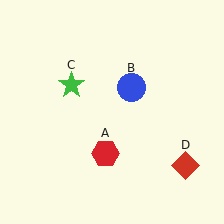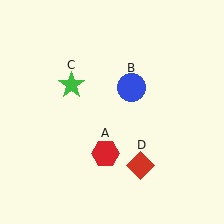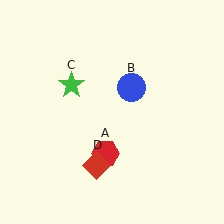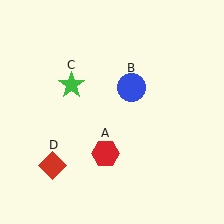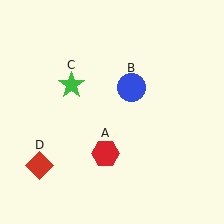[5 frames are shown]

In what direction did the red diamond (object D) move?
The red diamond (object D) moved left.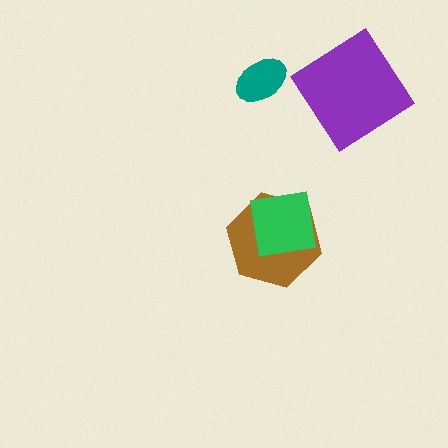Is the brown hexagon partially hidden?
Yes, it is partially covered by another shape.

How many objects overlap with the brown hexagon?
1 object overlaps with the brown hexagon.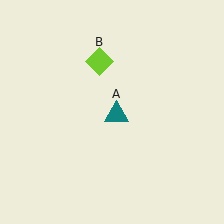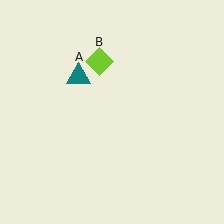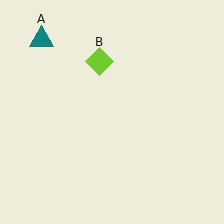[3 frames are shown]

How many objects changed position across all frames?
1 object changed position: teal triangle (object A).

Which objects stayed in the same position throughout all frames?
Lime diamond (object B) remained stationary.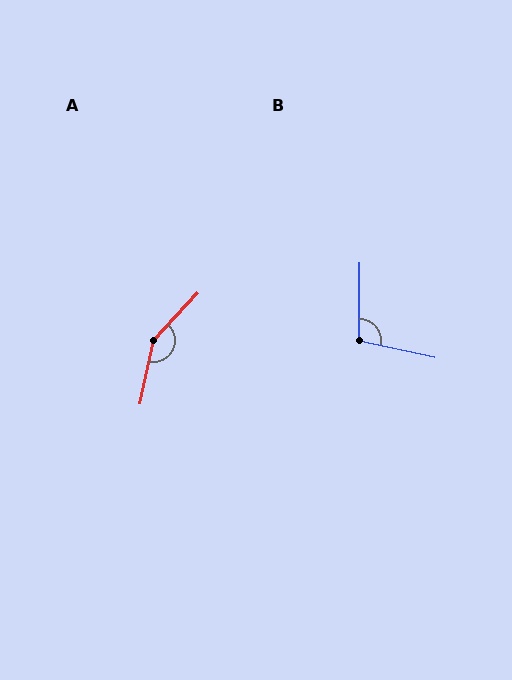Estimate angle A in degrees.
Approximately 149 degrees.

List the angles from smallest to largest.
B (102°), A (149°).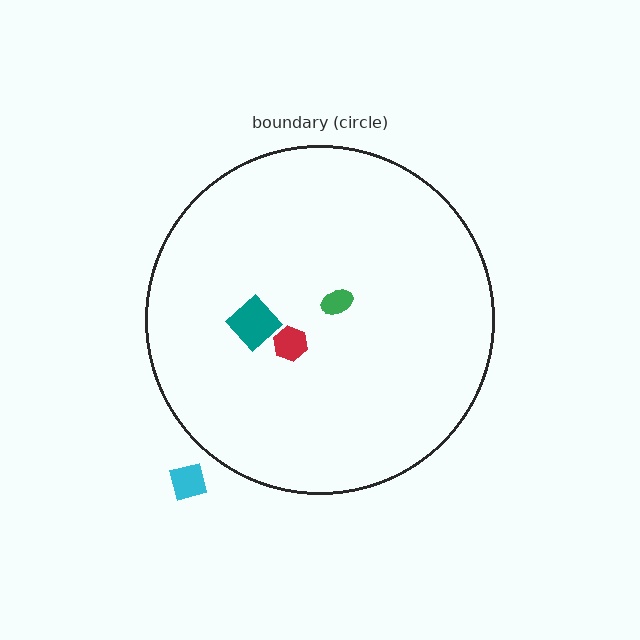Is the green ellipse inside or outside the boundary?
Inside.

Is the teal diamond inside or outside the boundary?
Inside.